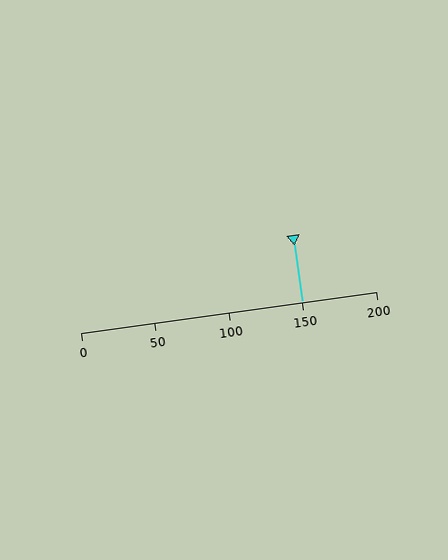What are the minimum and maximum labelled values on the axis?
The axis runs from 0 to 200.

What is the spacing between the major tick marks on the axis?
The major ticks are spaced 50 apart.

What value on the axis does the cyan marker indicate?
The marker indicates approximately 150.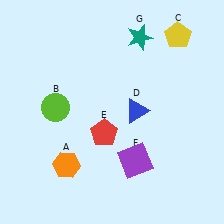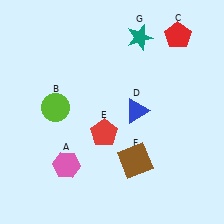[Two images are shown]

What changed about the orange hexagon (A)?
In Image 1, A is orange. In Image 2, it changed to pink.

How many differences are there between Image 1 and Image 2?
There are 3 differences between the two images.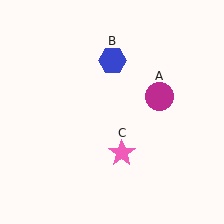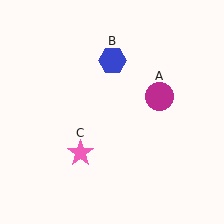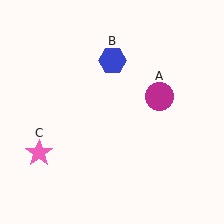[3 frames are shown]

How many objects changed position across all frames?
1 object changed position: pink star (object C).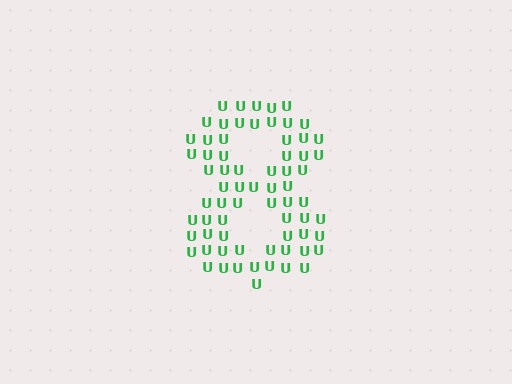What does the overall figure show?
The overall figure shows the digit 8.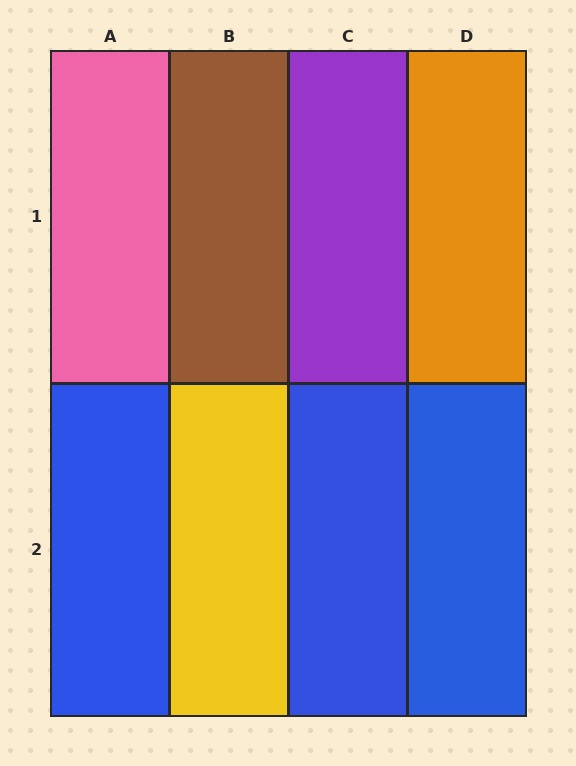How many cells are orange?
1 cell is orange.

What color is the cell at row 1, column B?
Brown.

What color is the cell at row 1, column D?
Orange.